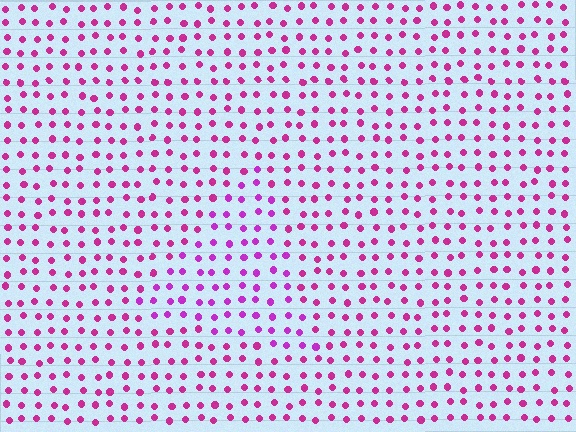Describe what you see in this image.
The image is filled with small magenta elements in a uniform arrangement. A triangle-shaped region is visible where the elements are tinted to a slightly different hue, forming a subtle color boundary.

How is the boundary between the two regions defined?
The boundary is defined purely by a slight shift in hue (about 23 degrees). Spacing, size, and orientation are identical on both sides.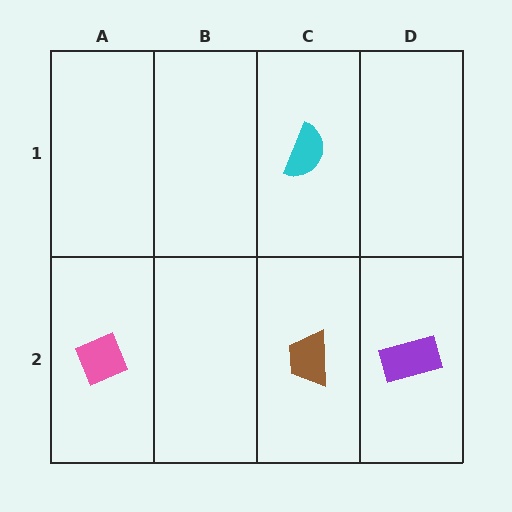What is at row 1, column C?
A cyan semicircle.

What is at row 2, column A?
A pink diamond.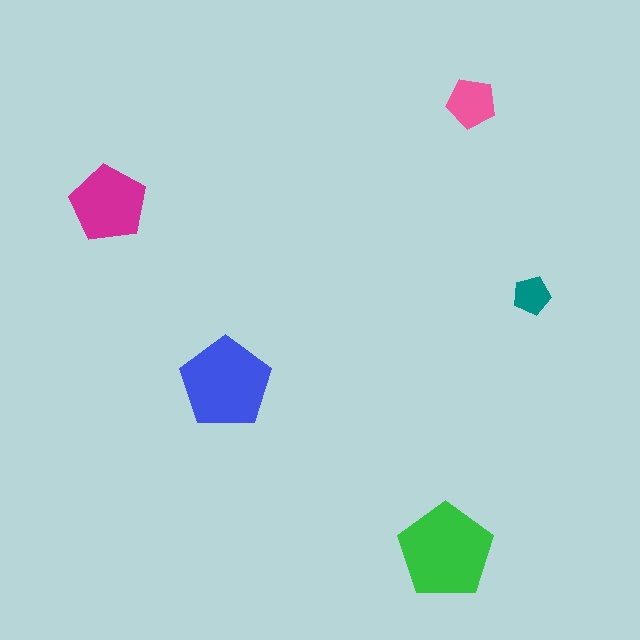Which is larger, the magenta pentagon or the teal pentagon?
The magenta one.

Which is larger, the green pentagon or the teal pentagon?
The green one.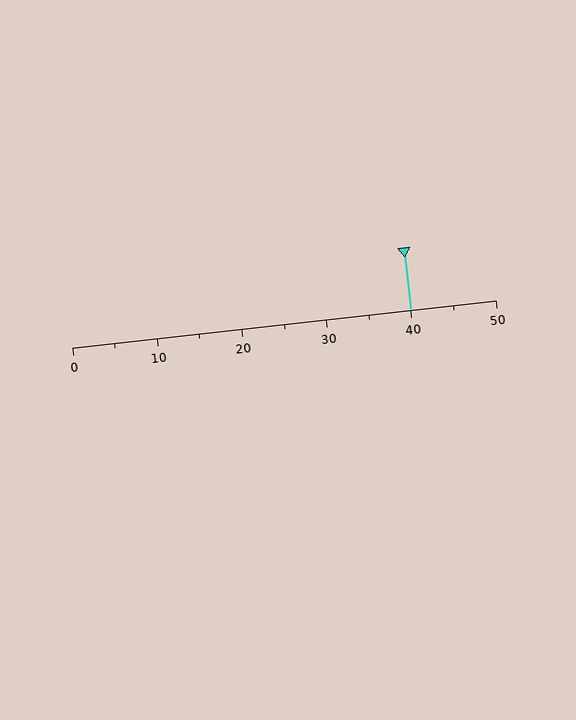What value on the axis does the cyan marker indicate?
The marker indicates approximately 40.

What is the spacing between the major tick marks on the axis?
The major ticks are spaced 10 apart.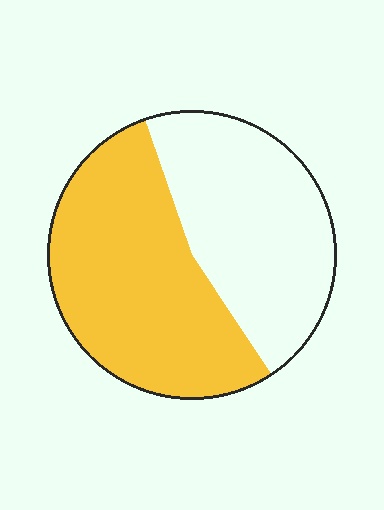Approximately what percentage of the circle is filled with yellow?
Approximately 55%.